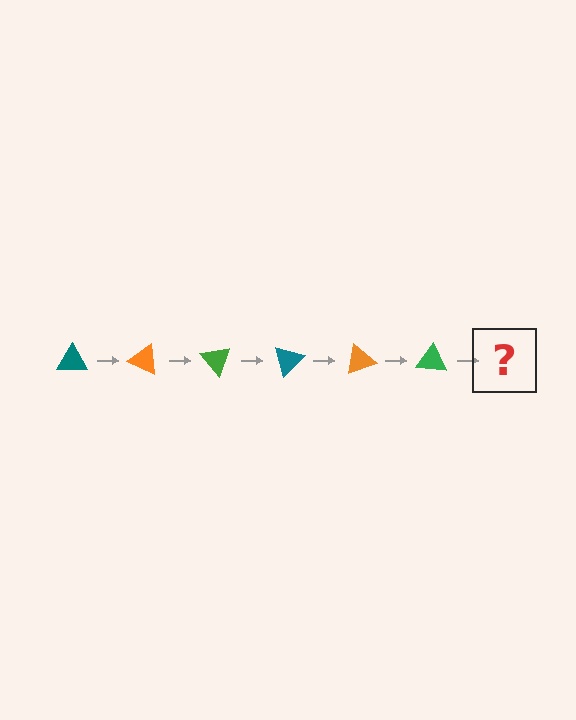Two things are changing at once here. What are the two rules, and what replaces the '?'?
The two rules are that it rotates 25 degrees each step and the color cycles through teal, orange, and green. The '?' should be a teal triangle, rotated 150 degrees from the start.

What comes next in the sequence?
The next element should be a teal triangle, rotated 150 degrees from the start.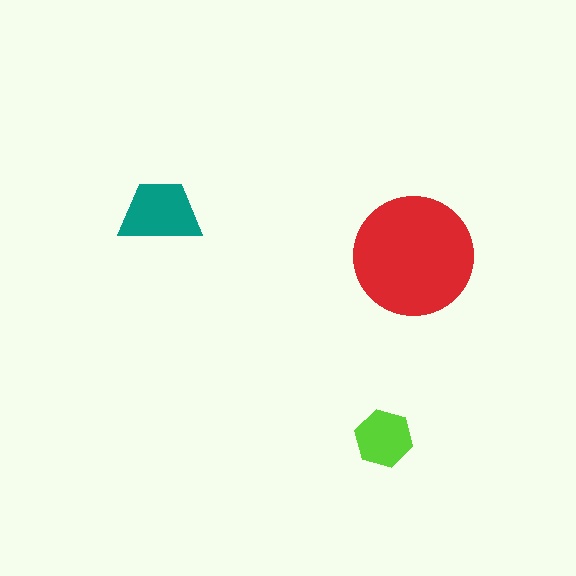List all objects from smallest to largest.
The lime hexagon, the teal trapezoid, the red circle.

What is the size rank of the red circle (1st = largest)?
1st.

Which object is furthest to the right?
The red circle is rightmost.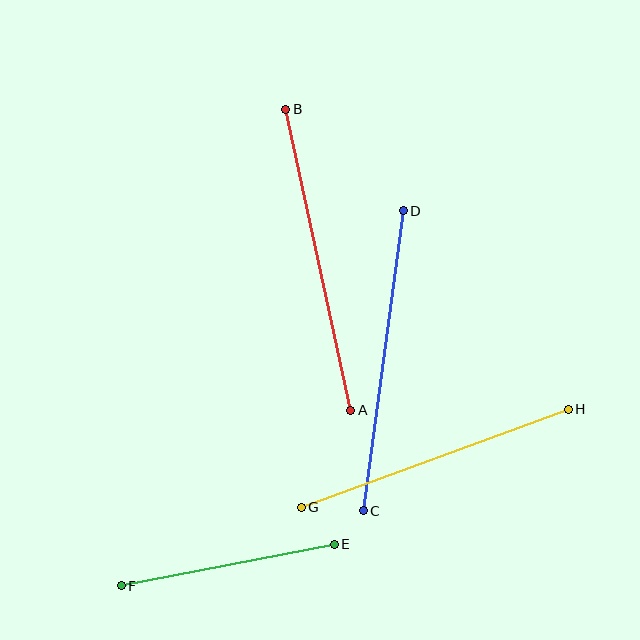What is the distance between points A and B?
The distance is approximately 308 pixels.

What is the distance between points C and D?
The distance is approximately 303 pixels.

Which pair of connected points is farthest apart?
Points A and B are farthest apart.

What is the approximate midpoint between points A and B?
The midpoint is at approximately (318, 260) pixels.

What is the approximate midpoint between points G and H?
The midpoint is at approximately (435, 458) pixels.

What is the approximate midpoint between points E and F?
The midpoint is at approximately (228, 565) pixels.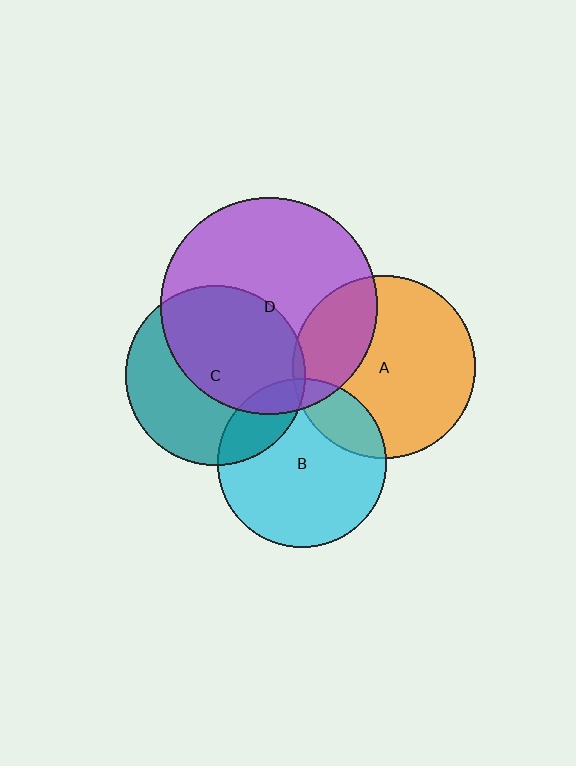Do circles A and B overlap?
Yes.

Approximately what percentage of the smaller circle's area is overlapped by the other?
Approximately 20%.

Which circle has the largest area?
Circle D (purple).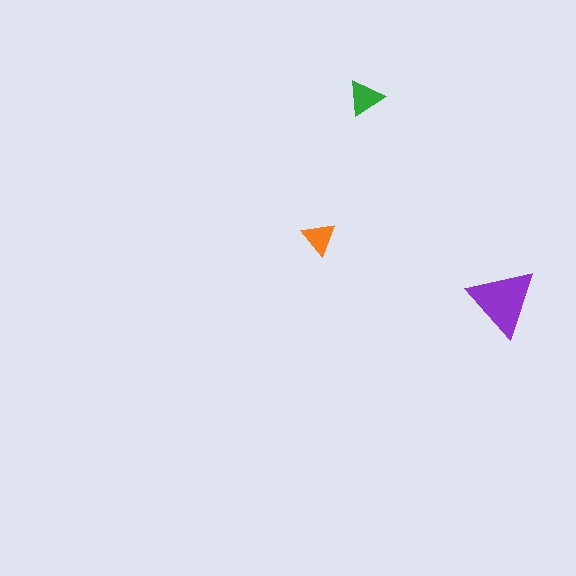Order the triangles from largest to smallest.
the purple one, the green one, the orange one.